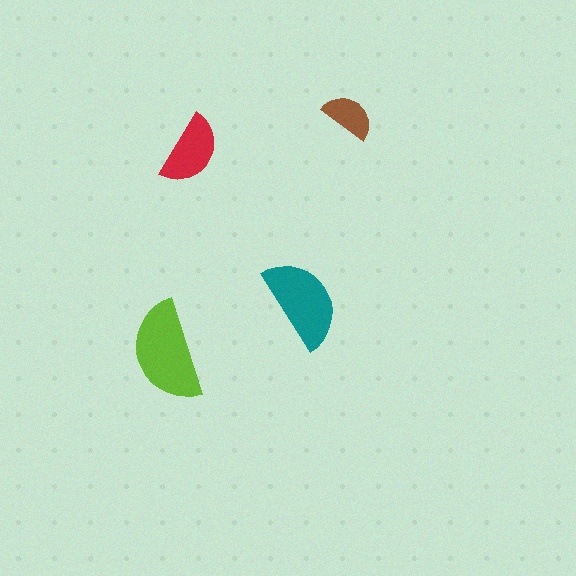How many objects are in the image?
There are 4 objects in the image.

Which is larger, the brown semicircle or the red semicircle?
The red one.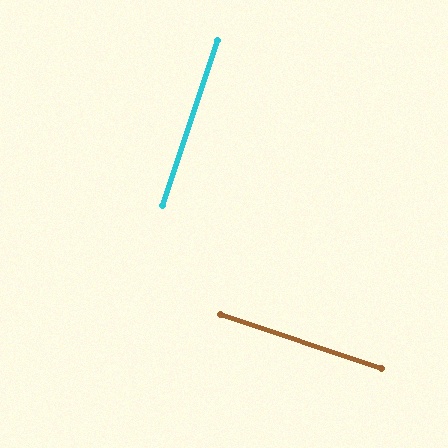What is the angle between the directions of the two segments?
Approximately 90 degrees.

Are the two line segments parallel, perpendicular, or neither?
Perpendicular — they meet at approximately 90°.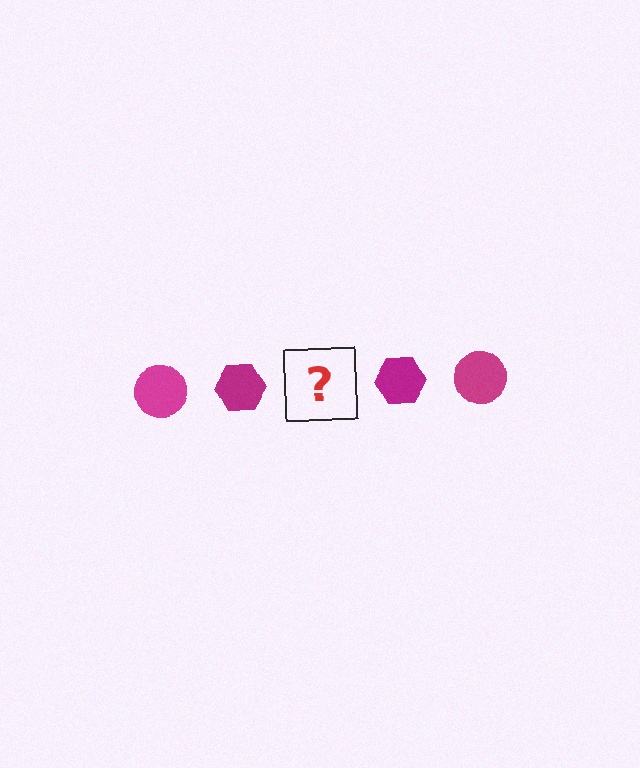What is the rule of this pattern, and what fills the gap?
The rule is that the pattern cycles through circle, hexagon shapes in magenta. The gap should be filled with a magenta circle.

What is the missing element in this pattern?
The missing element is a magenta circle.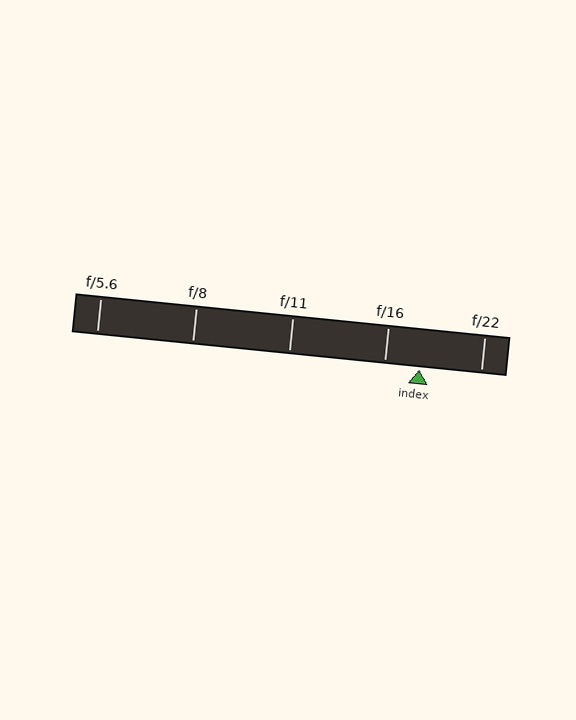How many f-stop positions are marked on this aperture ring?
There are 5 f-stop positions marked.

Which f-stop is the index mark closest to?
The index mark is closest to f/16.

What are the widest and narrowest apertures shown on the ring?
The widest aperture shown is f/5.6 and the narrowest is f/22.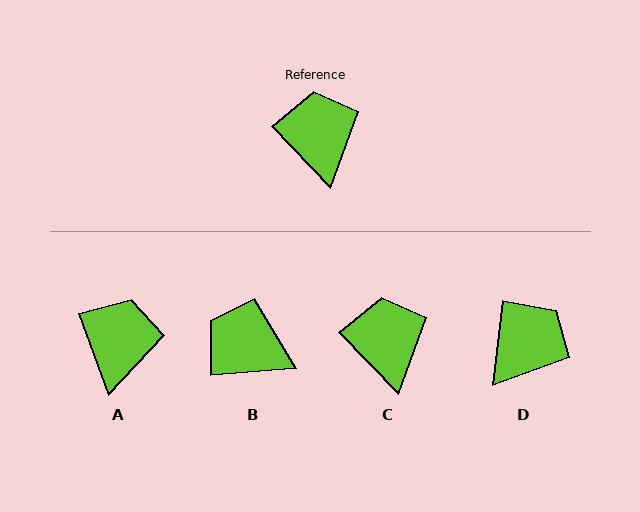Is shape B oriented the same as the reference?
No, it is off by about 51 degrees.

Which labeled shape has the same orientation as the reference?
C.